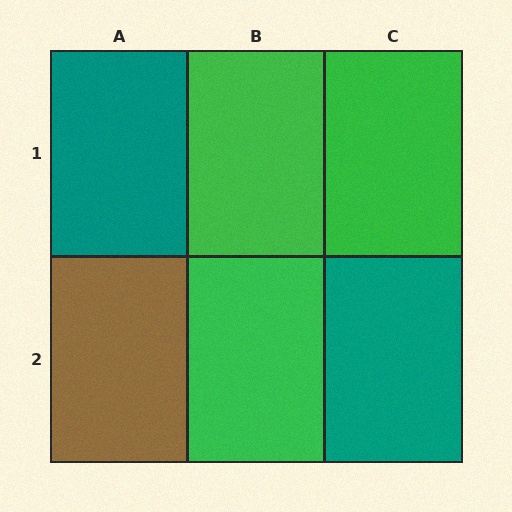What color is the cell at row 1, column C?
Green.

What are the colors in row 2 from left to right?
Brown, green, teal.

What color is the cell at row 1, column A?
Teal.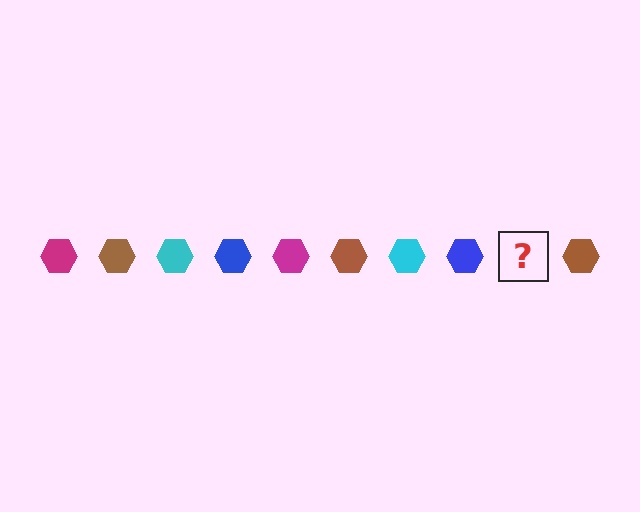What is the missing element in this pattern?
The missing element is a magenta hexagon.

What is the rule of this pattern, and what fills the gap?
The rule is that the pattern cycles through magenta, brown, cyan, blue hexagons. The gap should be filled with a magenta hexagon.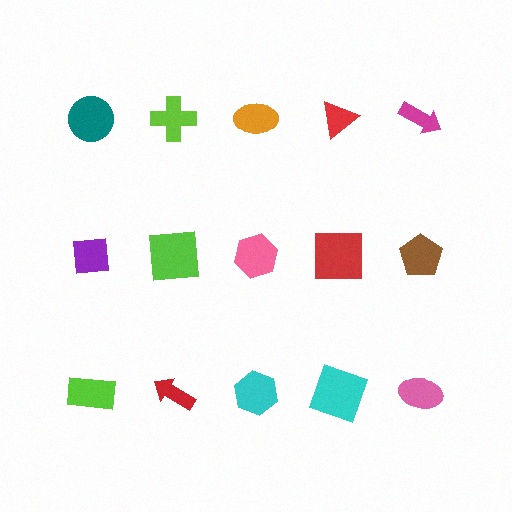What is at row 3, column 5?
A pink ellipse.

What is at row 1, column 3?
An orange ellipse.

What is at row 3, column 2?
A red arrow.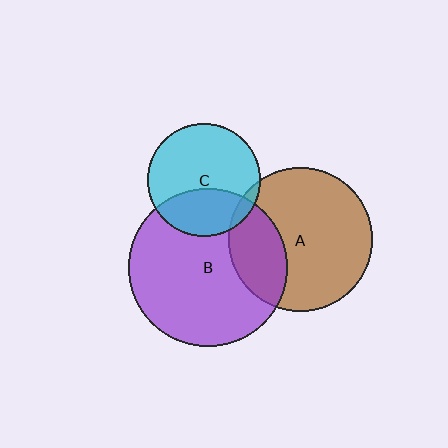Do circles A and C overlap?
Yes.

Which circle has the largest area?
Circle B (purple).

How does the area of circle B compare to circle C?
Approximately 2.0 times.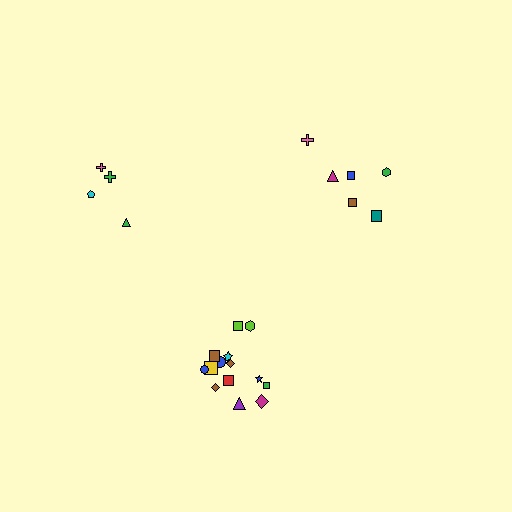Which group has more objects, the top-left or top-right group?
The top-right group.